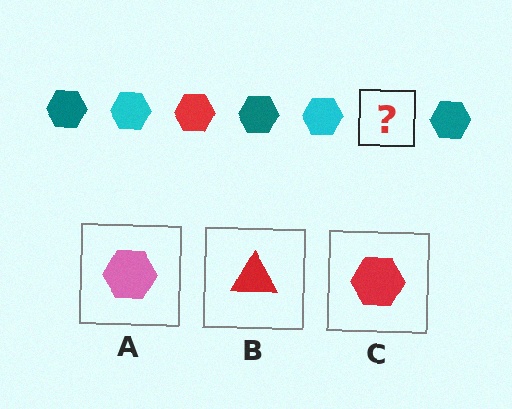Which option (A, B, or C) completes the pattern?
C.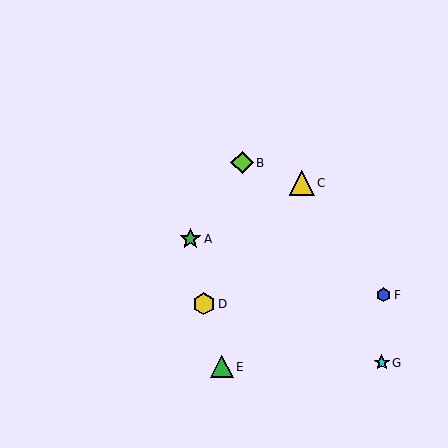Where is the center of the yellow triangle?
The center of the yellow triangle is at (302, 183).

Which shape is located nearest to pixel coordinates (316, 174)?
The yellow triangle (labeled C) at (302, 183) is nearest to that location.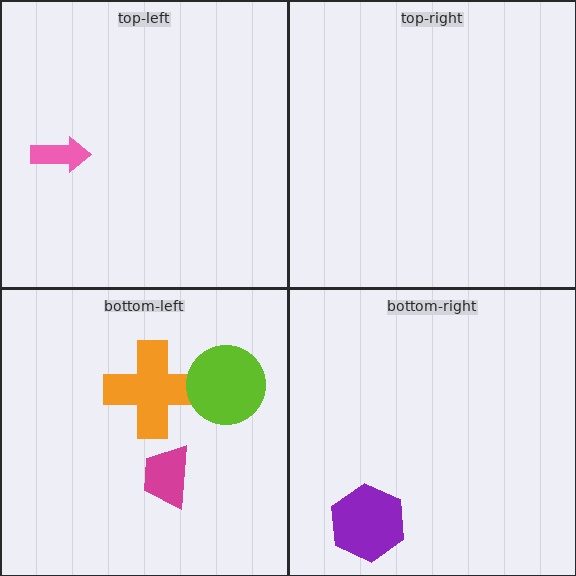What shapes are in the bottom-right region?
The purple hexagon.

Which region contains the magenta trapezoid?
The bottom-left region.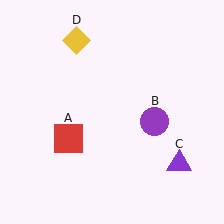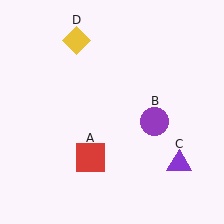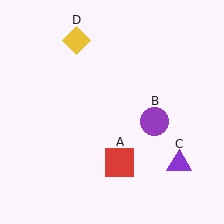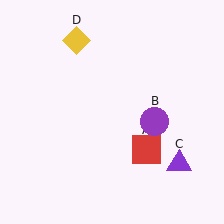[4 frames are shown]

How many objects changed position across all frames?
1 object changed position: red square (object A).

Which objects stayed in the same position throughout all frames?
Purple circle (object B) and purple triangle (object C) and yellow diamond (object D) remained stationary.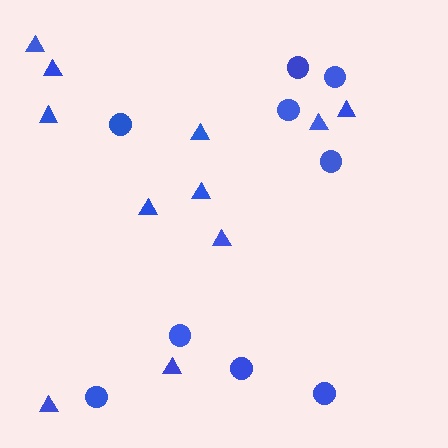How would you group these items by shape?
There are 2 groups: one group of triangles (11) and one group of circles (9).